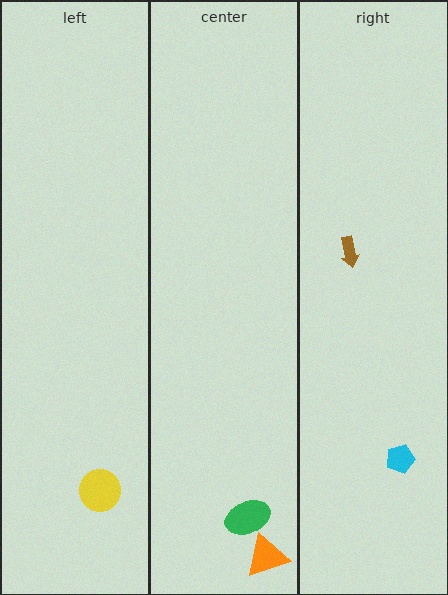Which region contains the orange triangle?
The center region.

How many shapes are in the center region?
2.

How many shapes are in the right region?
2.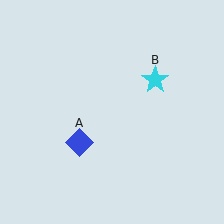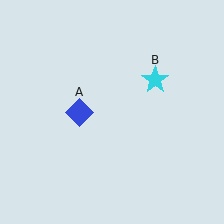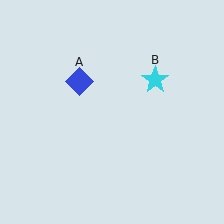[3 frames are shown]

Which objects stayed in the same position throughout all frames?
Cyan star (object B) remained stationary.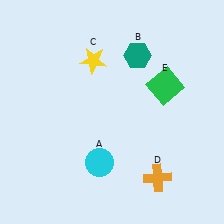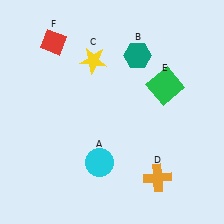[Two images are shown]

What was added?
A red diamond (F) was added in Image 2.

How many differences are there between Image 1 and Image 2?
There is 1 difference between the two images.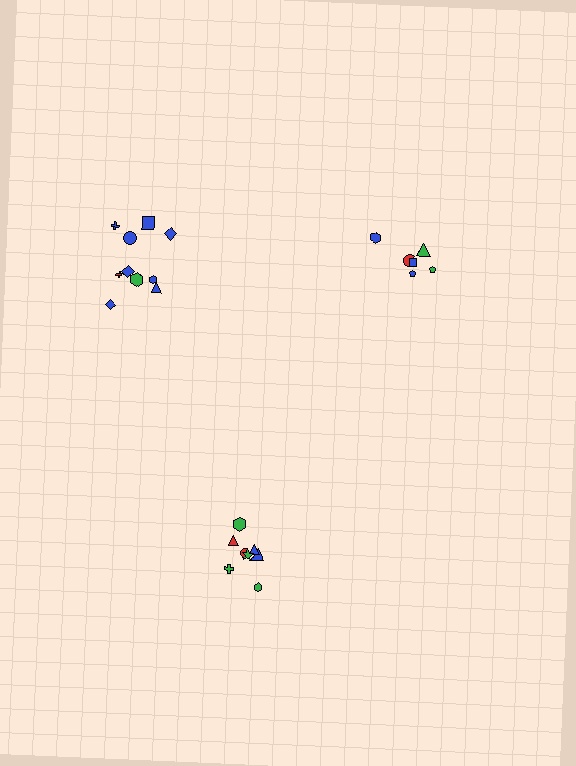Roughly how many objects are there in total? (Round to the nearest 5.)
Roughly 25 objects in total.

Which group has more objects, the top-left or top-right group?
The top-left group.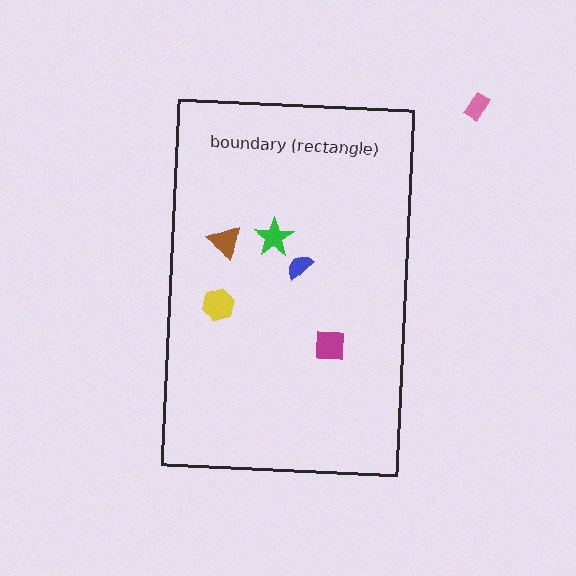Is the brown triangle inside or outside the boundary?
Inside.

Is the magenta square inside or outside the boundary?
Inside.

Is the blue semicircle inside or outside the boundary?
Inside.